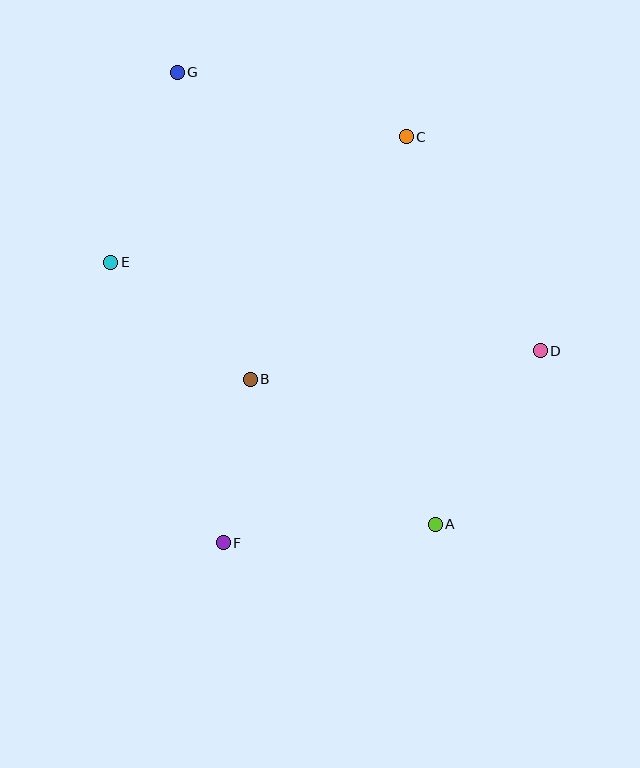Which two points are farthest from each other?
Points A and G are farthest from each other.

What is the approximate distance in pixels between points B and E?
The distance between B and E is approximately 182 pixels.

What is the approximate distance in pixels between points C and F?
The distance between C and F is approximately 445 pixels.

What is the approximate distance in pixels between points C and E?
The distance between C and E is approximately 321 pixels.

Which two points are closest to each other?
Points B and F are closest to each other.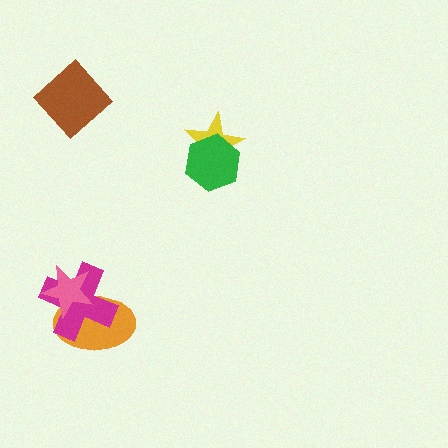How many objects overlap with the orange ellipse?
2 objects overlap with the orange ellipse.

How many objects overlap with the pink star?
2 objects overlap with the pink star.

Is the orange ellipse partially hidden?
Yes, it is partially covered by another shape.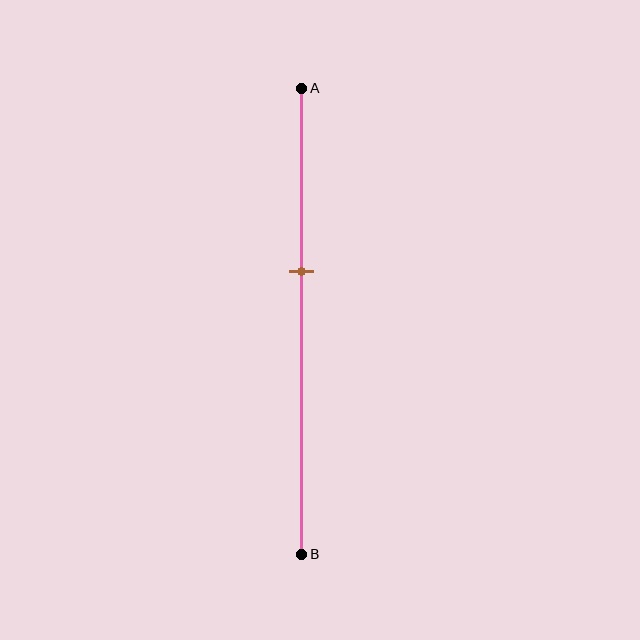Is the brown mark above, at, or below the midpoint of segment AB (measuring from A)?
The brown mark is above the midpoint of segment AB.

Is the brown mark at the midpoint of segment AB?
No, the mark is at about 40% from A, not at the 50% midpoint.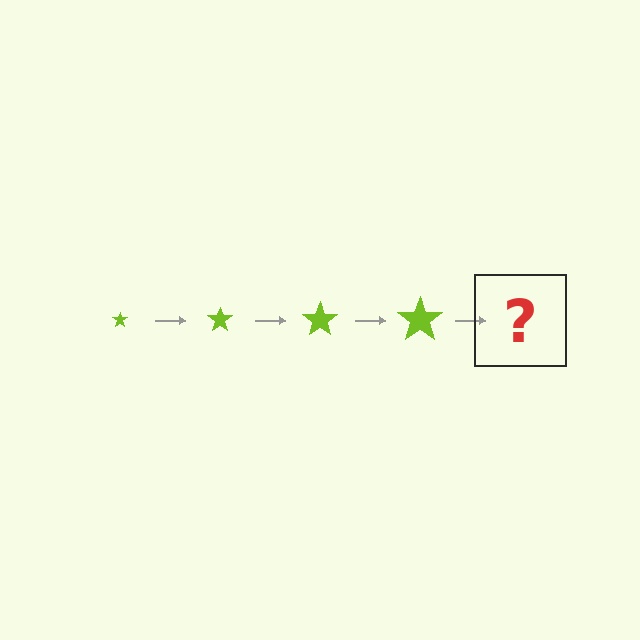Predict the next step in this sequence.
The next step is a lime star, larger than the previous one.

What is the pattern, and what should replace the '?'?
The pattern is that the star gets progressively larger each step. The '?' should be a lime star, larger than the previous one.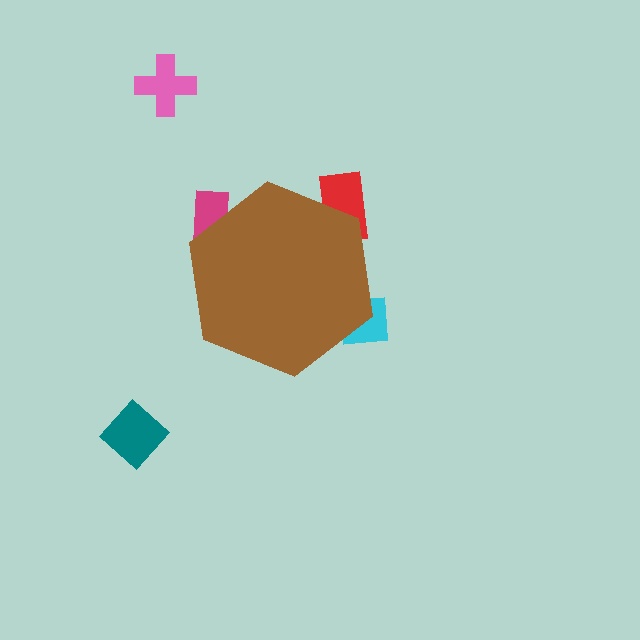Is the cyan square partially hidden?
Yes, the cyan square is partially hidden behind the brown hexagon.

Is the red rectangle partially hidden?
Yes, the red rectangle is partially hidden behind the brown hexagon.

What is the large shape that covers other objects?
A brown hexagon.